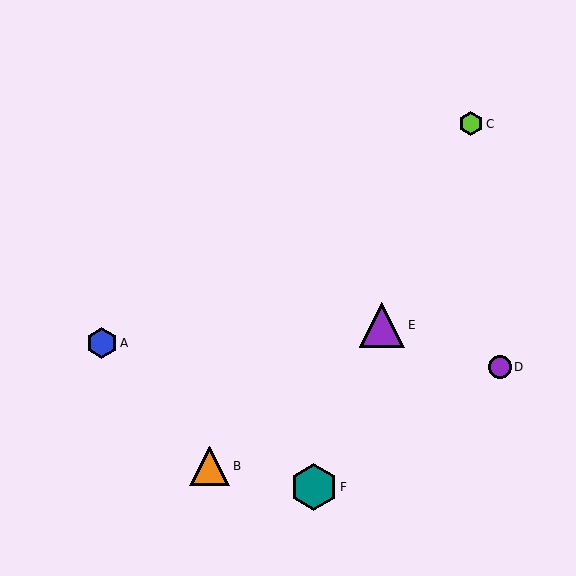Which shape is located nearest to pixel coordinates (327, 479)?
The teal hexagon (labeled F) at (314, 487) is nearest to that location.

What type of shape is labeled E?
Shape E is a purple triangle.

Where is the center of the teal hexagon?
The center of the teal hexagon is at (314, 487).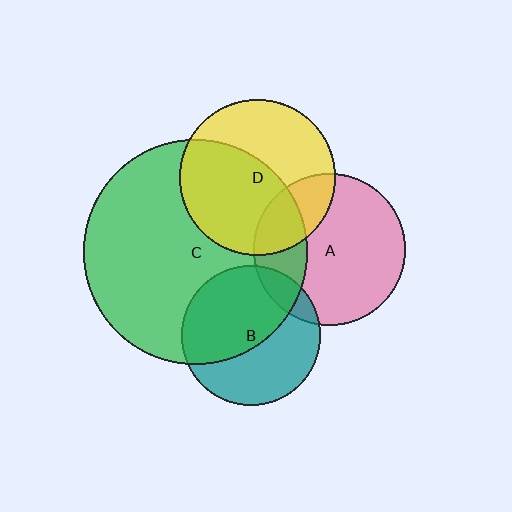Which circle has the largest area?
Circle C (green).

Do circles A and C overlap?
Yes.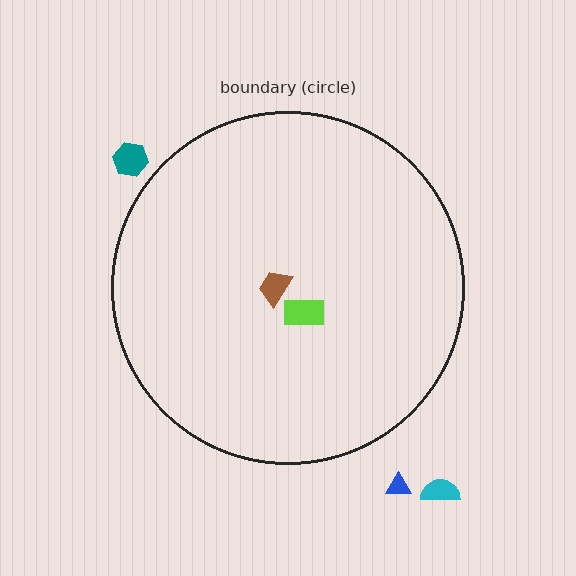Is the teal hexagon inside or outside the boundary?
Outside.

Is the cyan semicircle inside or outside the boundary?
Outside.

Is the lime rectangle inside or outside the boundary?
Inside.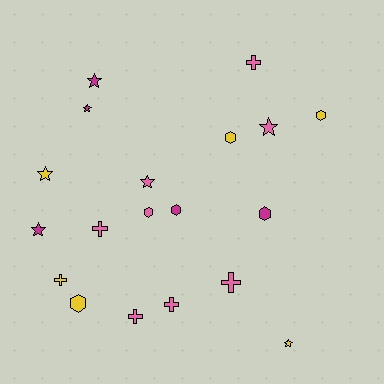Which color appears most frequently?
Pink, with 8 objects.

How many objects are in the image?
There are 19 objects.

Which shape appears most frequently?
Star, with 7 objects.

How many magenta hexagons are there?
There are 2 magenta hexagons.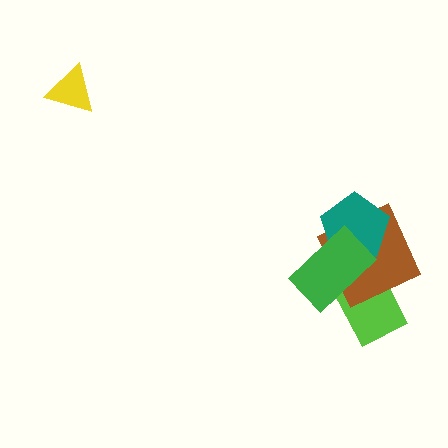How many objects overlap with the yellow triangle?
0 objects overlap with the yellow triangle.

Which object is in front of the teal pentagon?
The green rectangle is in front of the teal pentagon.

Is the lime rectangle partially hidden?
Yes, it is partially covered by another shape.